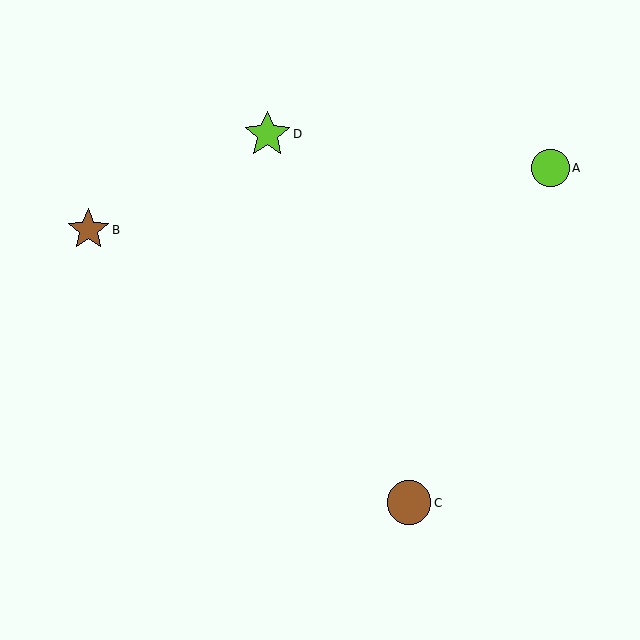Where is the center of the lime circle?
The center of the lime circle is at (551, 168).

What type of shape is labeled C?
Shape C is a brown circle.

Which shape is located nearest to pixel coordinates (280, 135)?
The lime star (labeled D) at (267, 134) is nearest to that location.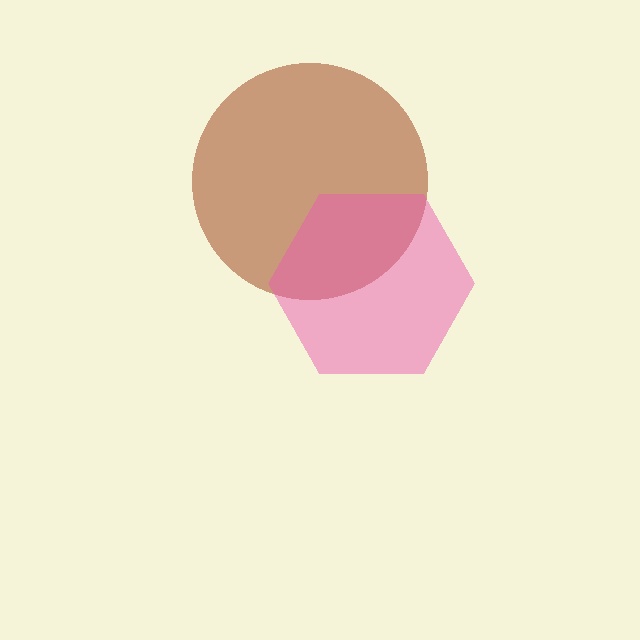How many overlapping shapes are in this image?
There are 2 overlapping shapes in the image.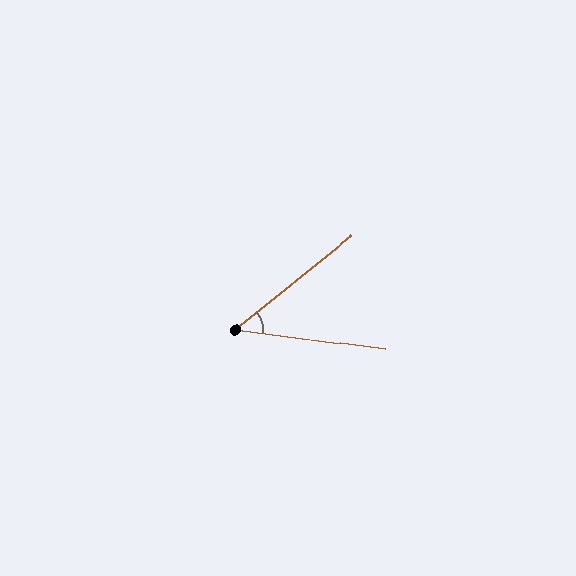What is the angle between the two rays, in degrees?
Approximately 47 degrees.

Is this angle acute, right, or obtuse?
It is acute.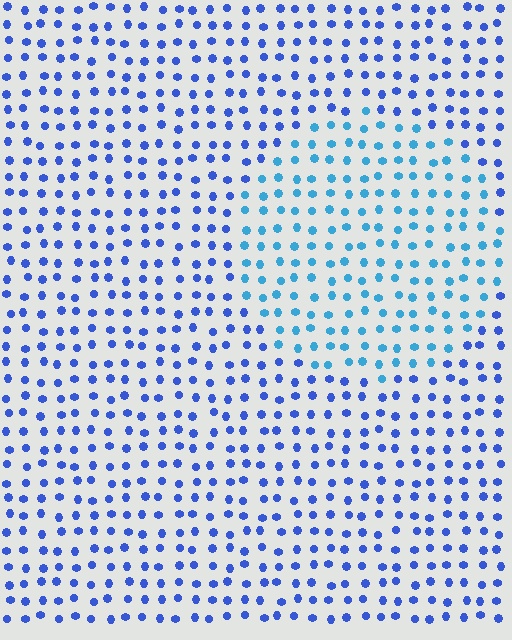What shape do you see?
I see a circle.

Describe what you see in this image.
The image is filled with small blue elements in a uniform arrangement. A circle-shaped region is visible where the elements are tinted to a slightly different hue, forming a subtle color boundary.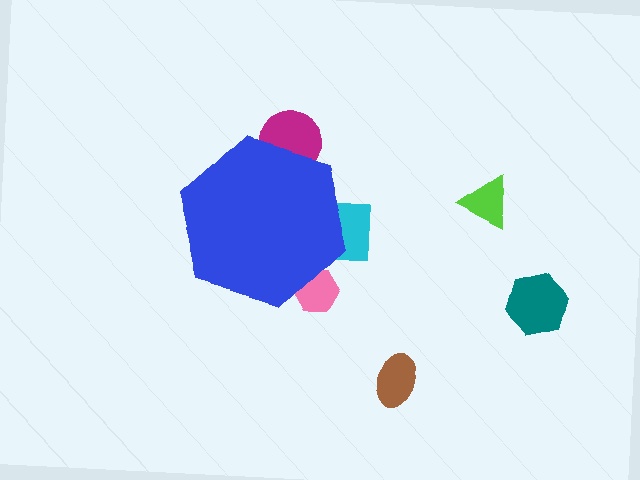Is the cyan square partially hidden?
Yes, the cyan square is partially hidden behind the blue hexagon.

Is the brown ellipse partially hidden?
No, the brown ellipse is fully visible.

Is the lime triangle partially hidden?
No, the lime triangle is fully visible.